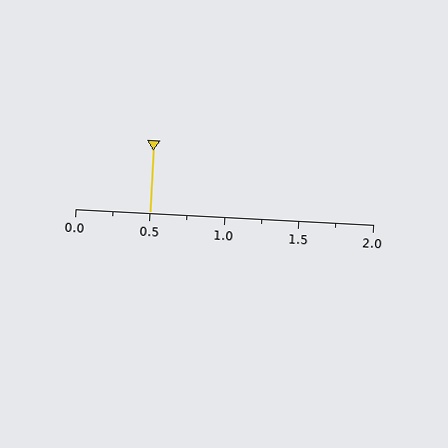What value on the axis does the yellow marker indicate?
The marker indicates approximately 0.5.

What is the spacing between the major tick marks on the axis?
The major ticks are spaced 0.5 apart.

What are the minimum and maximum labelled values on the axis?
The axis runs from 0.0 to 2.0.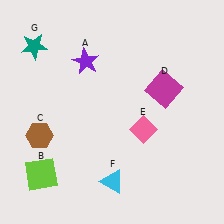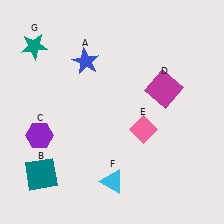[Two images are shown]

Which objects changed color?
A changed from purple to blue. B changed from lime to teal. C changed from brown to purple.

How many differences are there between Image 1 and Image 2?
There are 3 differences between the two images.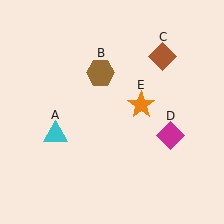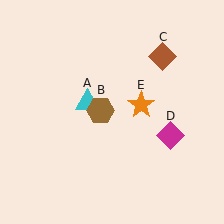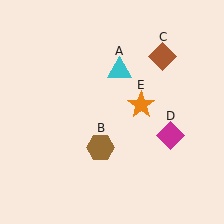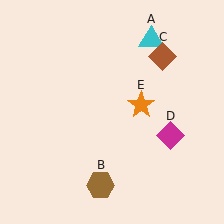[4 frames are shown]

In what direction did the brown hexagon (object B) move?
The brown hexagon (object B) moved down.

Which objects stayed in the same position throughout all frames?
Brown diamond (object C) and magenta diamond (object D) and orange star (object E) remained stationary.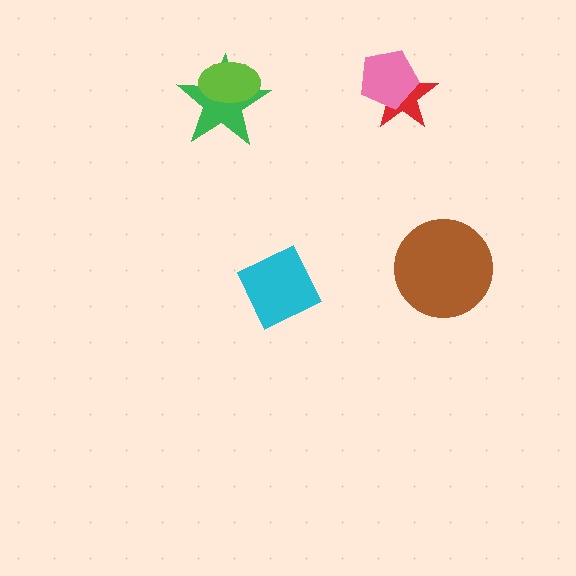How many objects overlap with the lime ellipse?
1 object overlaps with the lime ellipse.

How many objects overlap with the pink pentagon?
1 object overlaps with the pink pentagon.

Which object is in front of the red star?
The pink pentagon is in front of the red star.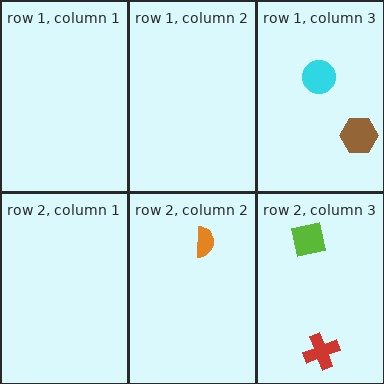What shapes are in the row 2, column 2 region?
The orange semicircle.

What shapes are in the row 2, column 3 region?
The lime square, the red cross.